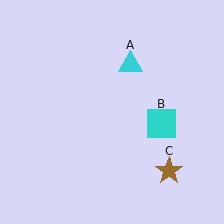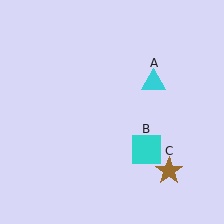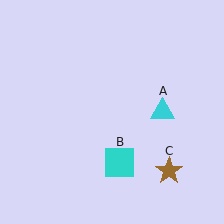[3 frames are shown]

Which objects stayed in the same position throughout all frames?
Brown star (object C) remained stationary.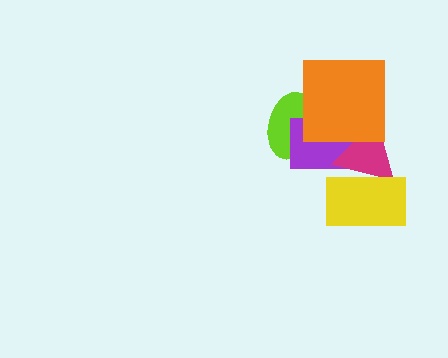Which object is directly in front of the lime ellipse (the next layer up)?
The purple rectangle is directly in front of the lime ellipse.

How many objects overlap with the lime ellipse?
2 objects overlap with the lime ellipse.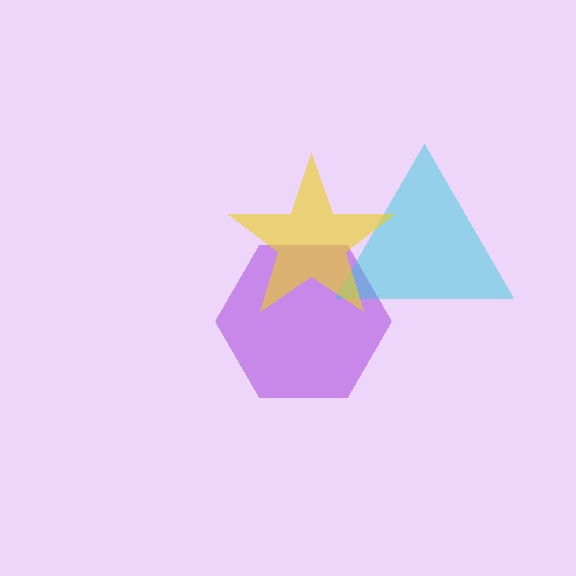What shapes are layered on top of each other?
The layered shapes are: a purple hexagon, a cyan triangle, a yellow star.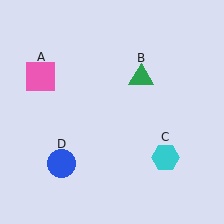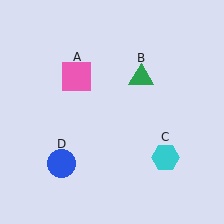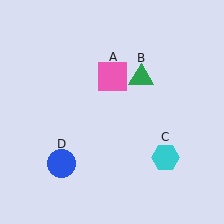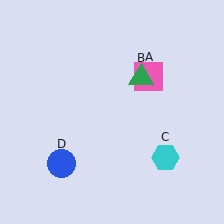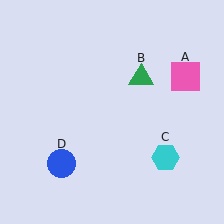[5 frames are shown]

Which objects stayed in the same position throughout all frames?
Green triangle (object B) and cyan hexagon (object C) and blue circle (object D) remained stationary.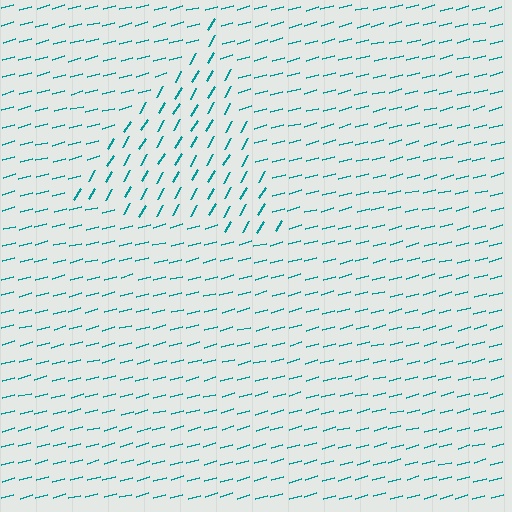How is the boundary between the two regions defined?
The boundary is defined purely by a change in line orientation (approximately 45 degrees difference). All lines are the same color and thickness.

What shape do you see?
I see a triangle.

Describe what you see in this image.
The image is filled with small teal line segments. A triangle region in the image has lines oriented differently from the surrounding lines, creating a visible texture boundary.